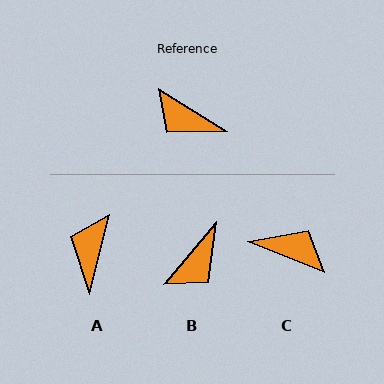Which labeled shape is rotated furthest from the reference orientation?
C, about 171 degrees away.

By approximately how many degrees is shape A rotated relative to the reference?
Approximately 72 degrees clockwise.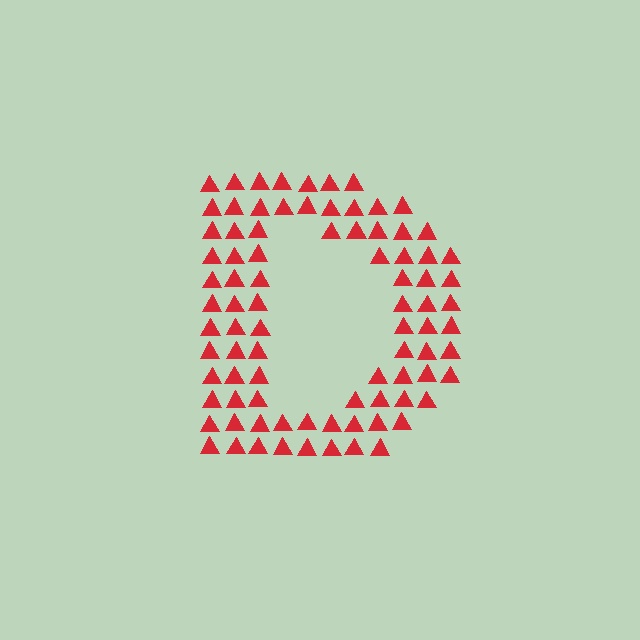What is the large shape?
The large shape is the letter D.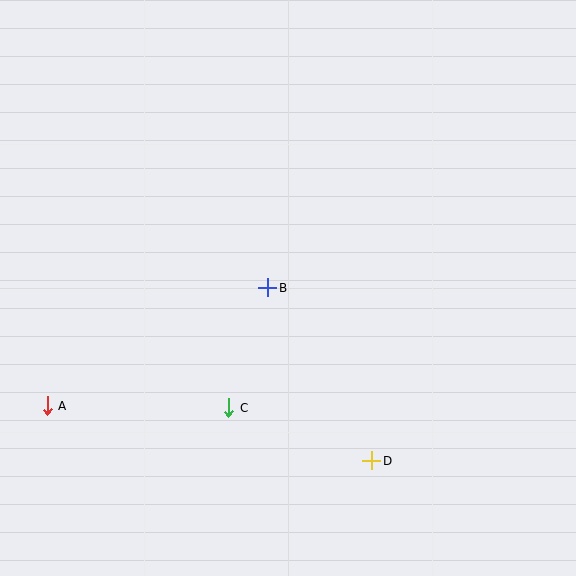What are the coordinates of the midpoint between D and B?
The midpoint between D and B is at (320, 374).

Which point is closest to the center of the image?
Point B at (267, 288) is closest to the center.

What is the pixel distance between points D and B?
The distance between D and B is 202 pixels.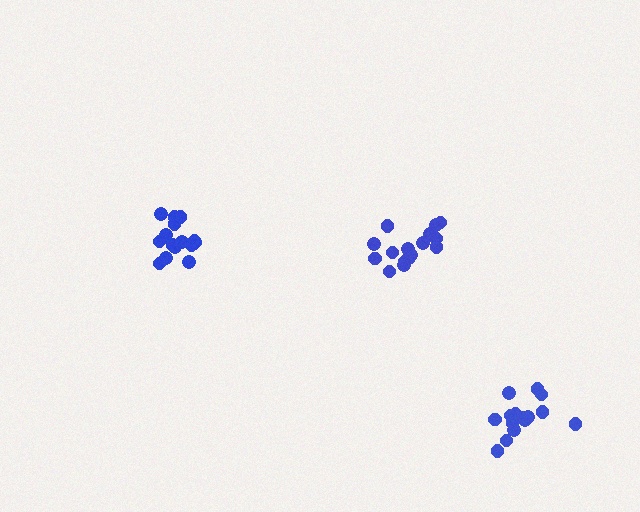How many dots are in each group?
Group 1: 18 dots, Group 2: 16 dots, Group 3: 16 dots (50 total).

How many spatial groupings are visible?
There are 3 spatial groupings.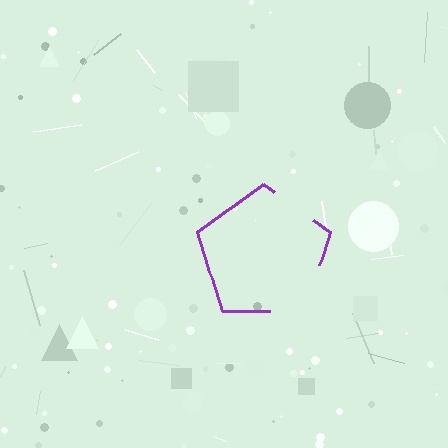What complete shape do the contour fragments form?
The contour fragments form a pentagon.